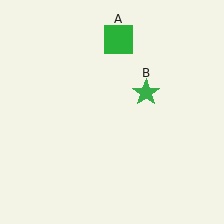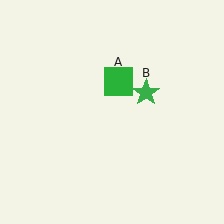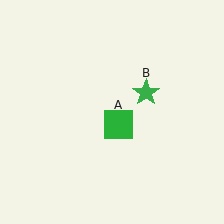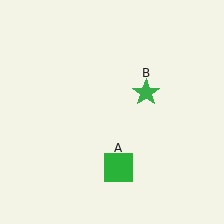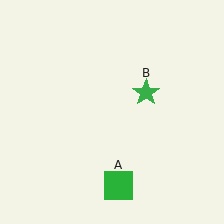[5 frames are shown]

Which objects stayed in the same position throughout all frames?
Green star (object B) remained stationary.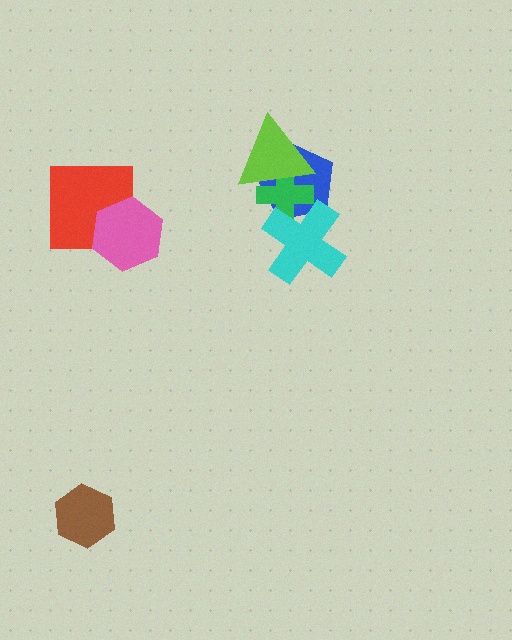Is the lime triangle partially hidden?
No, no other shape covers it.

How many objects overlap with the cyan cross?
2 objects overlap with the cyan cross.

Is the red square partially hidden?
Yes, it is partially covered by another shape.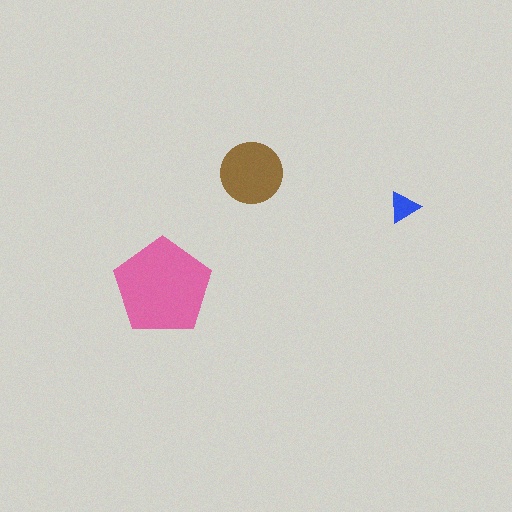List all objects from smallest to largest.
The blue triangle, the brown circle, the pink pentagon.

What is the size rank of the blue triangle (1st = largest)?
3rd.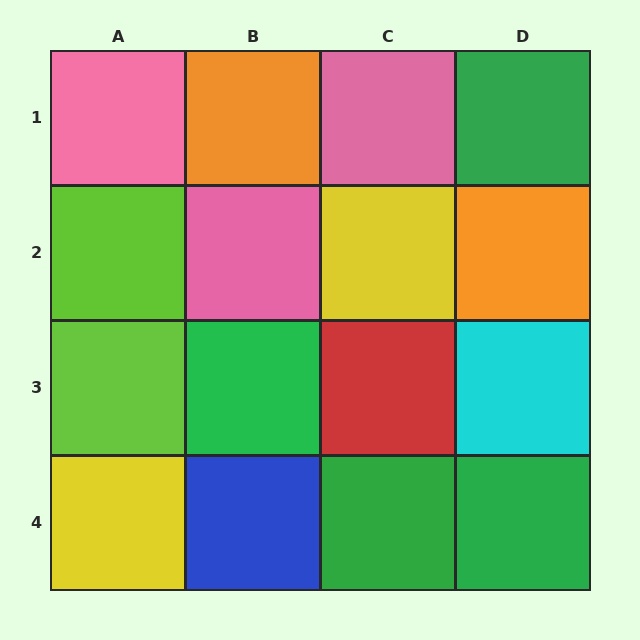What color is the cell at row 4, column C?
Green.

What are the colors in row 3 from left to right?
Lime, green, red, cyan.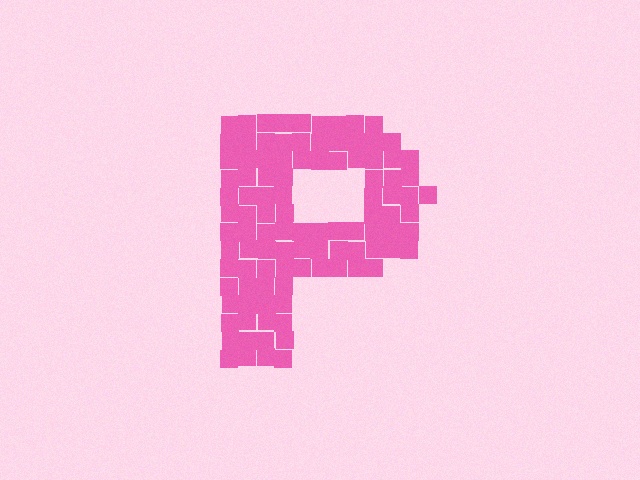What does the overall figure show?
The overall figure shows the letter P.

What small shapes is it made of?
It is made of small squares.